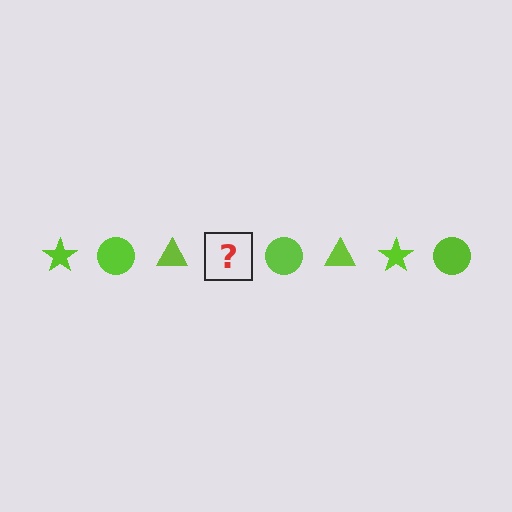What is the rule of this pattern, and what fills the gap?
The rule is that the pattern cycles through star, circle, triangle shapes in lime. The gap should be filled with a lime star.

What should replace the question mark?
The question mark should be replaced with a lime star.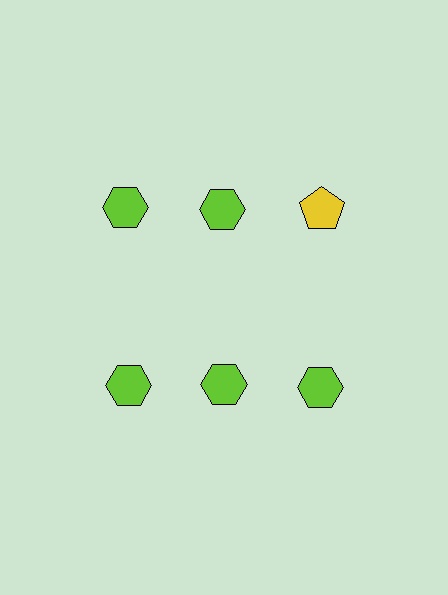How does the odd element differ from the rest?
It differs in both color (yellow instead of lime) and shape (pentagon instead of hexagon).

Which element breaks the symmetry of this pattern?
The yellow pentagon in the top row, center column breaks the symmetry. All other shapes are lime hexagons.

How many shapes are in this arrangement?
There are 6 shapes arranged in a grid pattern.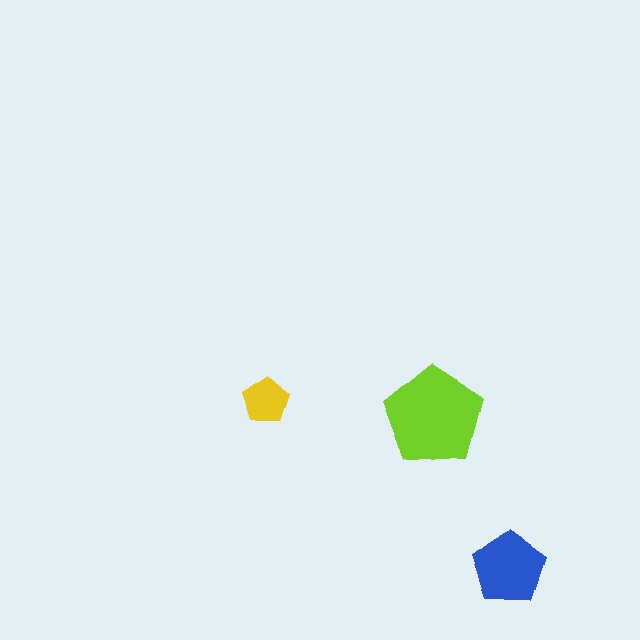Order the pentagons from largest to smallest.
the lime one, the blue one, the yellow one.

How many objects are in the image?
There are 3 objects in the image.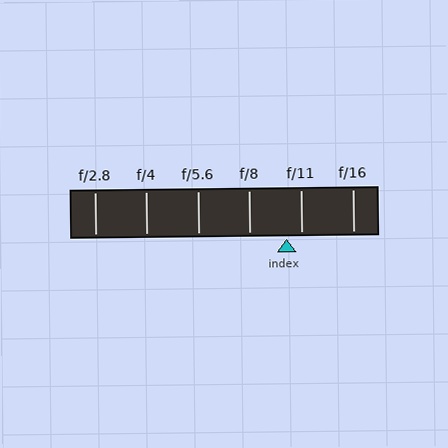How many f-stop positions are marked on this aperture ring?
There are 6 f-stop positions marked.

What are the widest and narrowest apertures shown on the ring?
The widest aperture shown is f/2.8 and the narrowest is f/16.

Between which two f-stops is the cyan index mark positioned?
The index mark is between f/8 and f/11.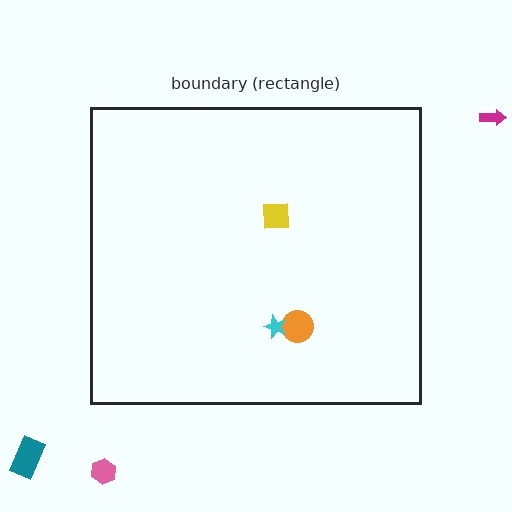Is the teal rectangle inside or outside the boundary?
Outside.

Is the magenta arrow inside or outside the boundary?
Outside.